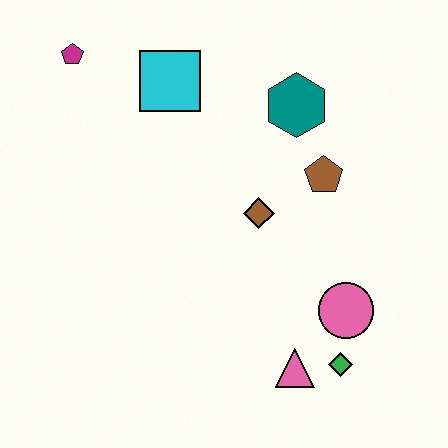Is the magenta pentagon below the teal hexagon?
No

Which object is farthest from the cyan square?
The green diamond is farthest from the cyan square.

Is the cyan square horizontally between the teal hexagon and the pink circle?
No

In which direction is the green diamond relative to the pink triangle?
The green diamond is to the right of the pink triangle.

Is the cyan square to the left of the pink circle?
Yes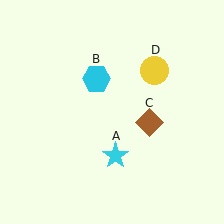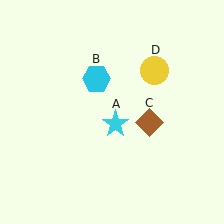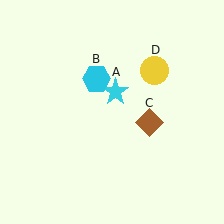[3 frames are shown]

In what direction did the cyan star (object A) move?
The cyan star (object A) moved up.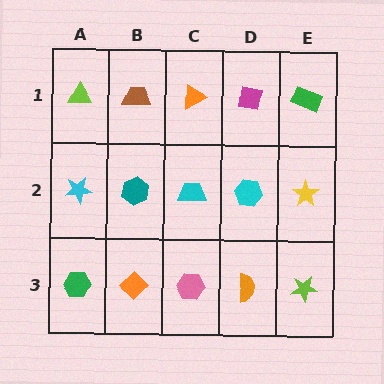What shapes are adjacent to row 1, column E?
A yellow star (row 2, column E), a magenta square (row 1, column D).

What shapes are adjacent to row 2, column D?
A magenta square (row 1, column D), an orange semicircle (row 3, column D), a cyan trapezoid (row 2, column C), a yellow star (row 2, column E).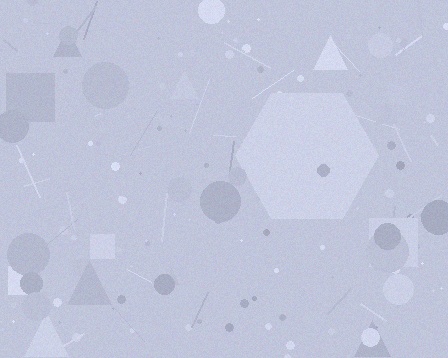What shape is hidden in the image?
A hexagon is hidden in the image.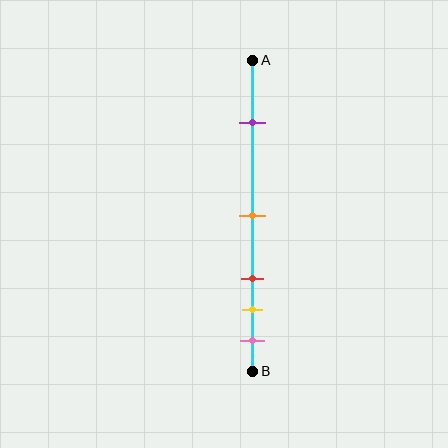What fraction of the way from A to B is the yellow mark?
The yellow mark is approximately 80% (0.8) of the way from A to B.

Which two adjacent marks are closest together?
The yellow and pink marks are the closest adjacent pair.